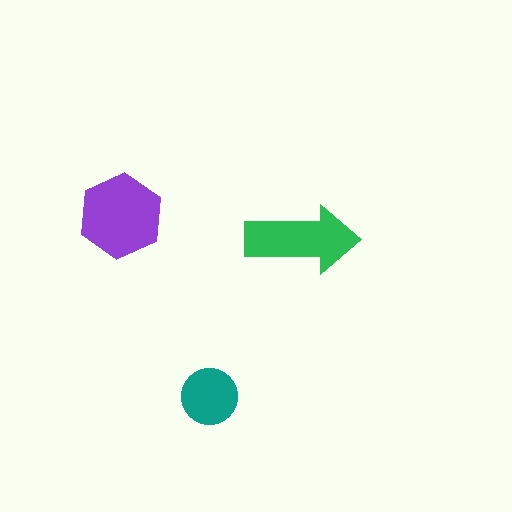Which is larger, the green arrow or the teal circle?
The green arrow.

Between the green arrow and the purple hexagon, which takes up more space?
The purple hexagon.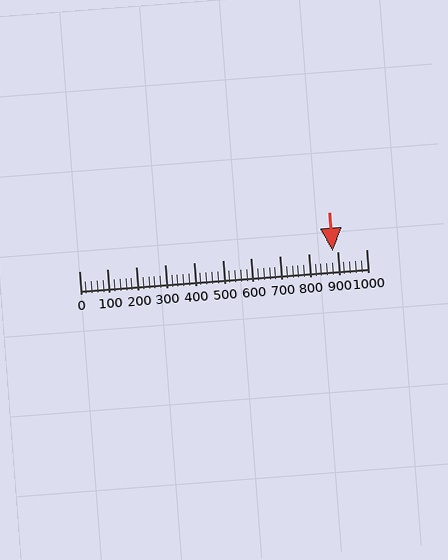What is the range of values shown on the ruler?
The ruler shows values from 0 to 1000.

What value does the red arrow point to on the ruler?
The red arrow points to approximately 882.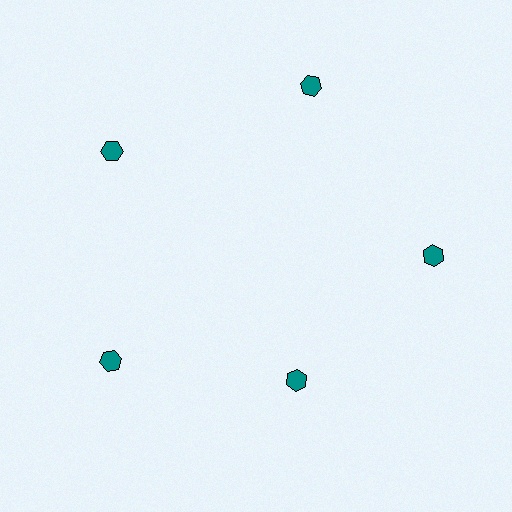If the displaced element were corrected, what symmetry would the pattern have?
It would have 5-fold rotational symmetry — the pattern would map onto itself every 72 degrees.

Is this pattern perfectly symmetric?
No. The 5 teal hexagons are arranged in a ring, but one element near the 5 o'clock position is pulled inward toward the center, breaking the 5-fold rotational symmetry.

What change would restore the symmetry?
The symmetry would be restored by moving it outward, back onto the ring so that all 5 hexagons sit at equal angles and equal distance from the center.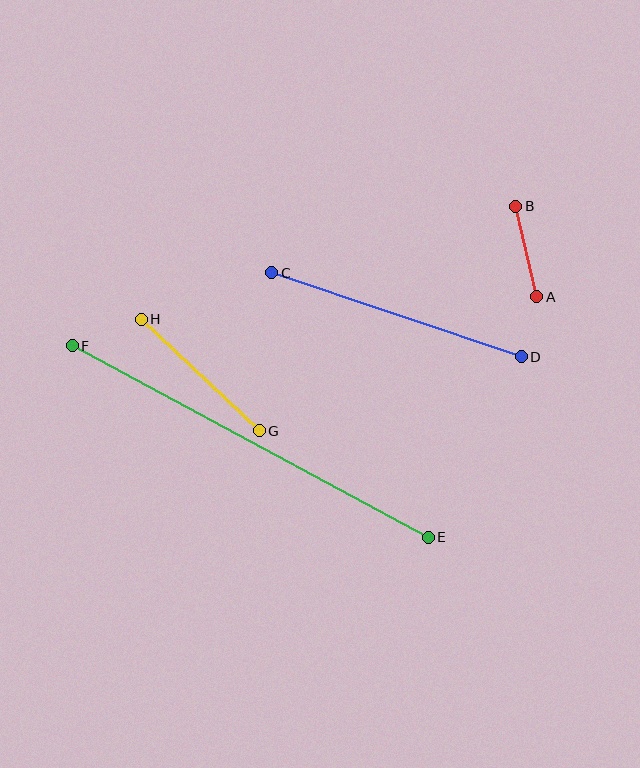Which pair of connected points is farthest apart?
Points E and F are farthest apart.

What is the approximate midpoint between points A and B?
The midpoint is at approximately (526, 252) pixels.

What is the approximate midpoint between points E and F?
The midpoint is at approximately (250, 442) pixels.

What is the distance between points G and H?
The distance is approximately 162 pixels.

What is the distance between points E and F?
The distance is approximately 404 pixels.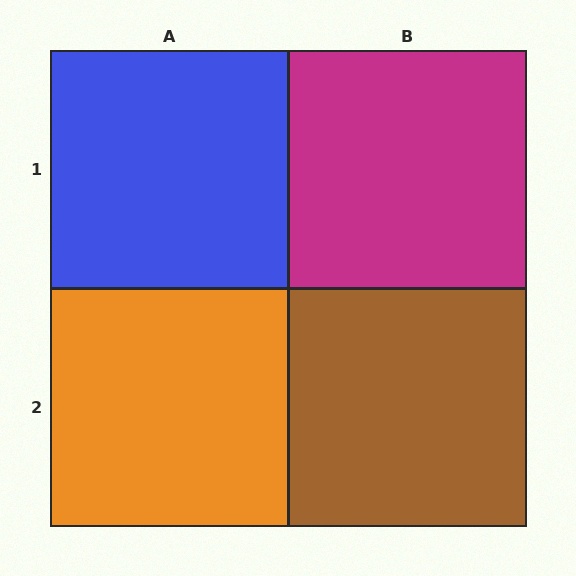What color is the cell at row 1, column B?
Magenta.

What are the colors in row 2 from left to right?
Orange, brown.